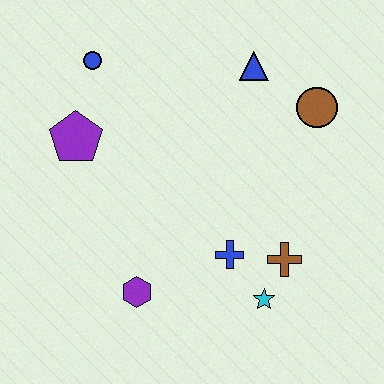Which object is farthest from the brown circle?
The purple hexagon is farthest from the brown circle.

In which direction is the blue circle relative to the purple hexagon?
The blue circle is above the purple hexagon.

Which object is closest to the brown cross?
The cyan star is closest to the brown cross.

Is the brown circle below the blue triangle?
Yes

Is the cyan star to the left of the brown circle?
Yes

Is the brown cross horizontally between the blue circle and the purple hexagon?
No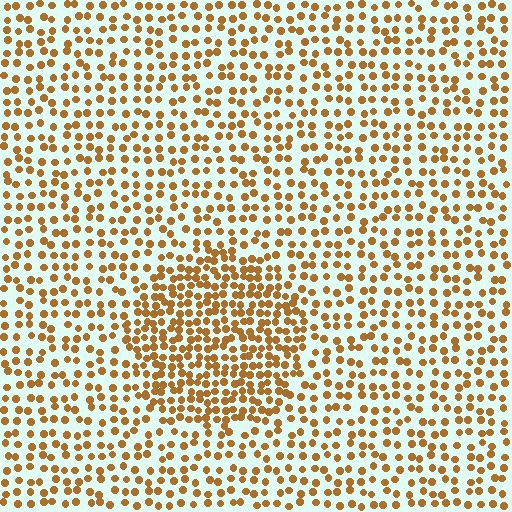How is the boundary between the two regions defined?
The boundary is defined by a change in element density (approximately 1.8x ratio). All elements are the same color, size, and shape.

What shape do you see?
I see a circle.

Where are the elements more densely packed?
The elements are more densely packed inside the circle boundary.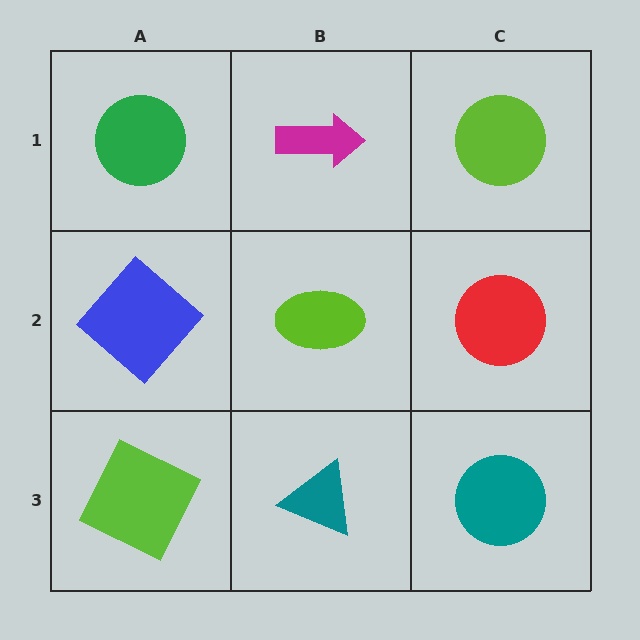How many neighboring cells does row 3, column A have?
2.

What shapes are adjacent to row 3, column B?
A lime ellipse (row 2, column B), a lime square (row 3, column A), a teal circle (row 3, column C).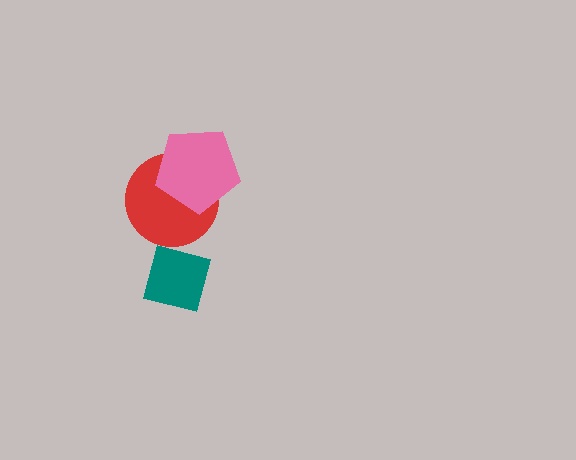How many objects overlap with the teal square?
0 objects overlap with the teal square.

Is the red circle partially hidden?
Yes, it is partially covered by another shape.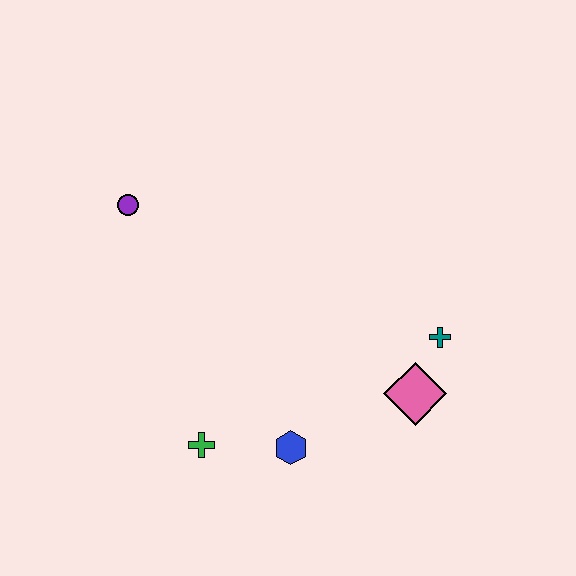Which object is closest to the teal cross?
The pink diamond is closest to the teal cross.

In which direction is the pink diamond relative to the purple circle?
The pink diamond is to the right of the purple circle.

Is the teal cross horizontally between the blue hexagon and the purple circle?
No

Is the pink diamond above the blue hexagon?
Yes